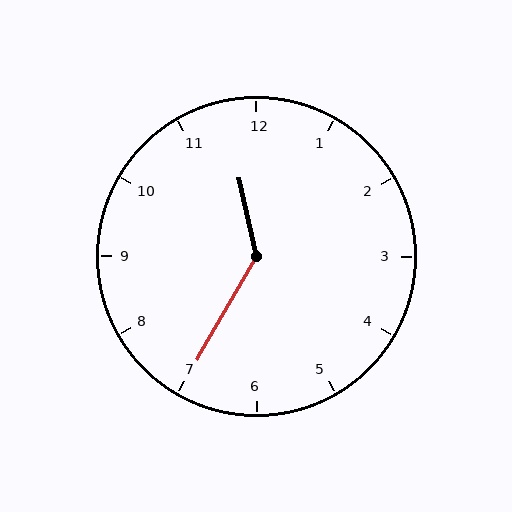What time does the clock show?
11:35.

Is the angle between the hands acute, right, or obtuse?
It is obtuse.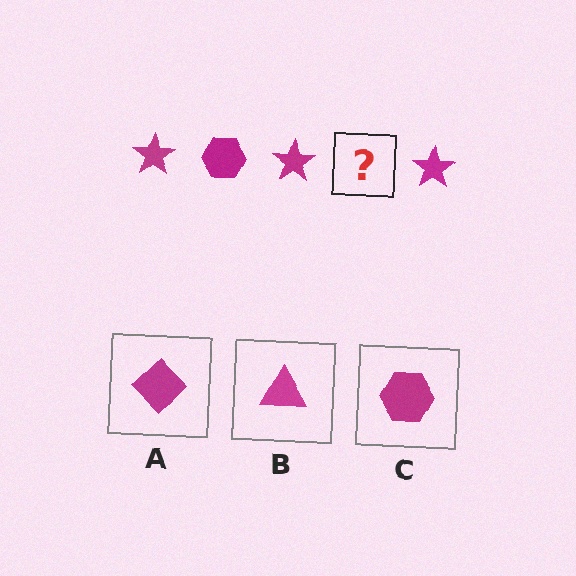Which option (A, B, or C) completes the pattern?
C.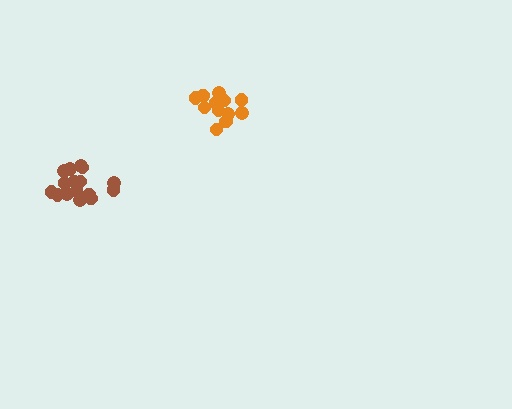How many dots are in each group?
Group 1: 13 dots, Group 2: 17 dots (30 total).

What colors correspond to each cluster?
The clusters are colored: orange, brown.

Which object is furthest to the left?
The brown cluster is leftmost.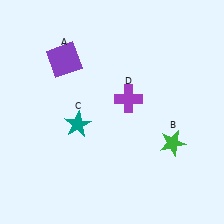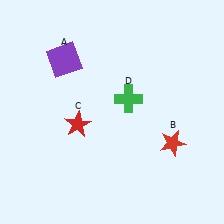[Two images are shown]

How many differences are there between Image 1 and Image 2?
There are 3 differences between the two images.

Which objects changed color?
B changed from green to red. C changed from teal to red. D changed from purple to green.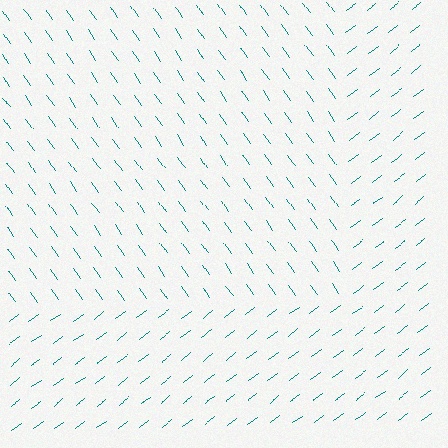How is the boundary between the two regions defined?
The boundary is defined purely by a change in line orientation (approximately 89 degrees difference). All lines are the same color and thickness.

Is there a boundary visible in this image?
Yes, there is a texture boundary formed by a change in line orientation.